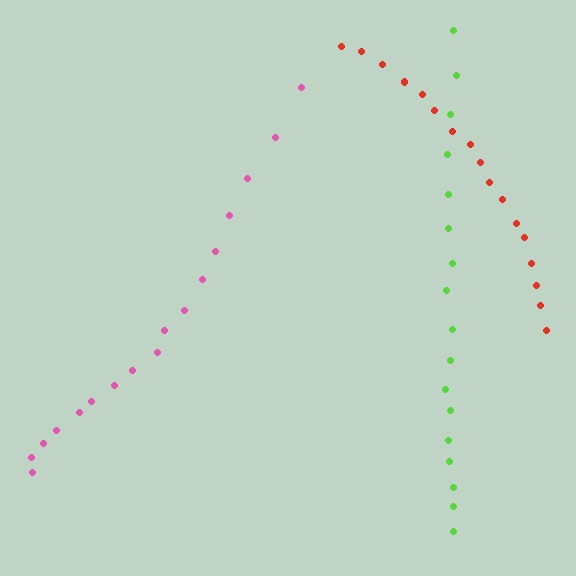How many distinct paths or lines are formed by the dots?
There are 3 distinct paths.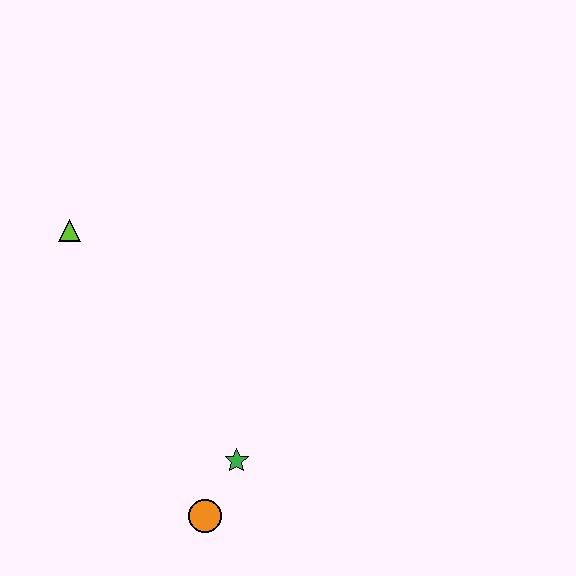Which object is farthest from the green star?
The lime triangle is farthest from the green star.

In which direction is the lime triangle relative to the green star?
The lime triangle is above the green star.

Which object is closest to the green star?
The orange circle is closest to the green star.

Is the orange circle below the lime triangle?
Yes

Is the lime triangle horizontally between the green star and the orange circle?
No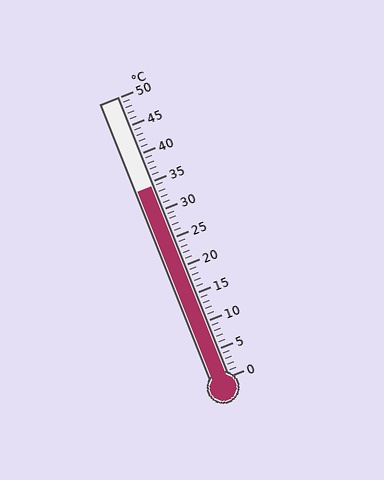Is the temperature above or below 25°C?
The temperature is above 25°C.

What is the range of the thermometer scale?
The thermometer scale ranges from 0°C to 50°C.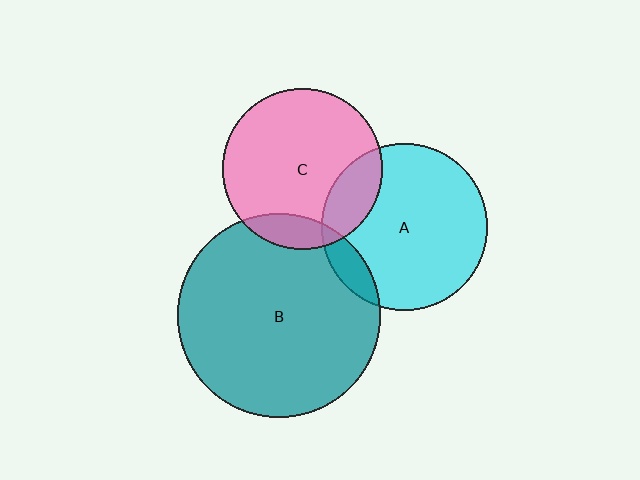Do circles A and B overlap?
Yes.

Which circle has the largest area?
Circle B (teal).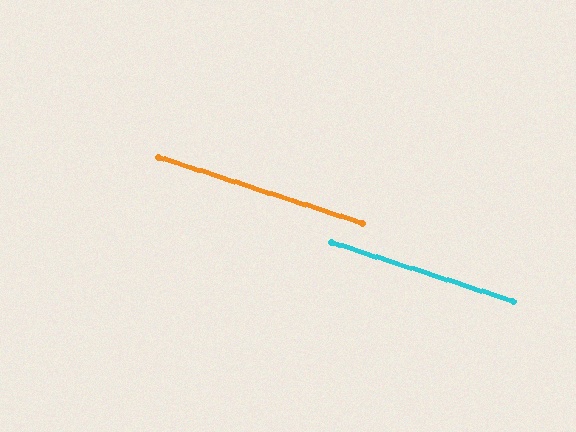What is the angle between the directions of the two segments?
Approximately 0 degrees.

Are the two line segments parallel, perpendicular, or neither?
Parallel — their directions differ by only 0.1°.